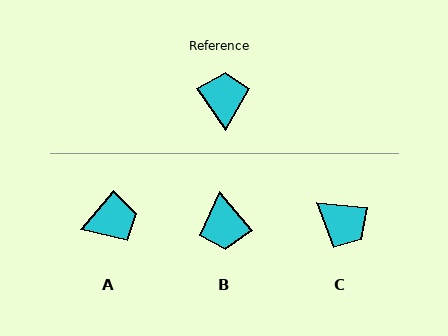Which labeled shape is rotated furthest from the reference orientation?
B, about 175 degrees away.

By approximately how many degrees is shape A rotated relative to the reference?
Approximately 74 degrees clockwise.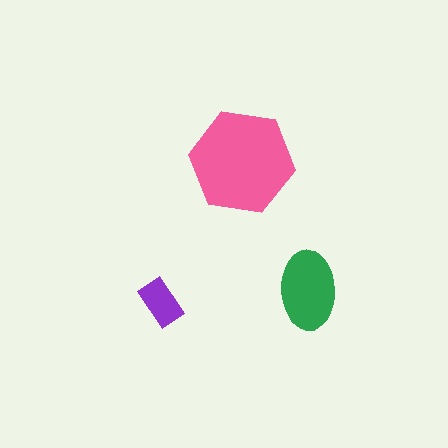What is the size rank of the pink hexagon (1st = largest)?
1st.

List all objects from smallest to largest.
The purple rectangle, the green ellipse, the pink hexagon.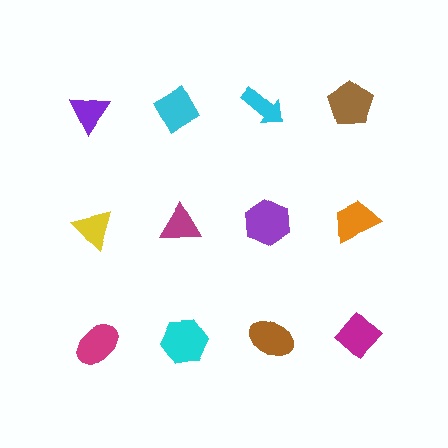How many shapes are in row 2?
4 shapes.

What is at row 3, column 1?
A magenta ellipse.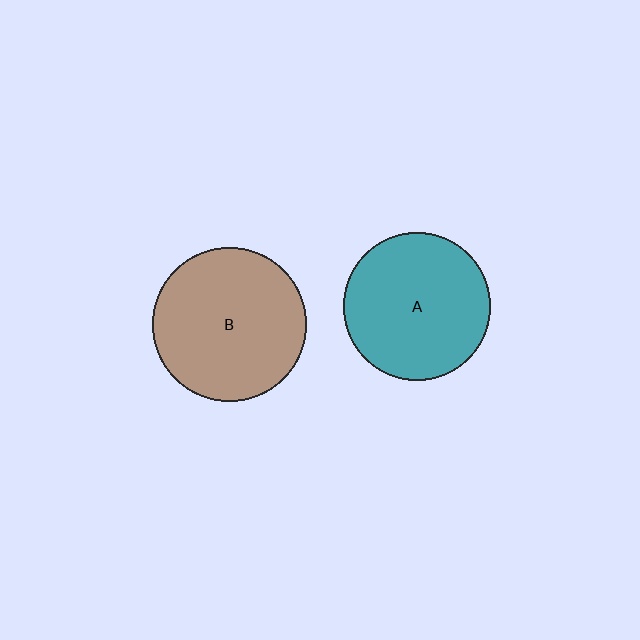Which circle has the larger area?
Circle B (brown).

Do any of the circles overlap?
No, none of the circles overlap.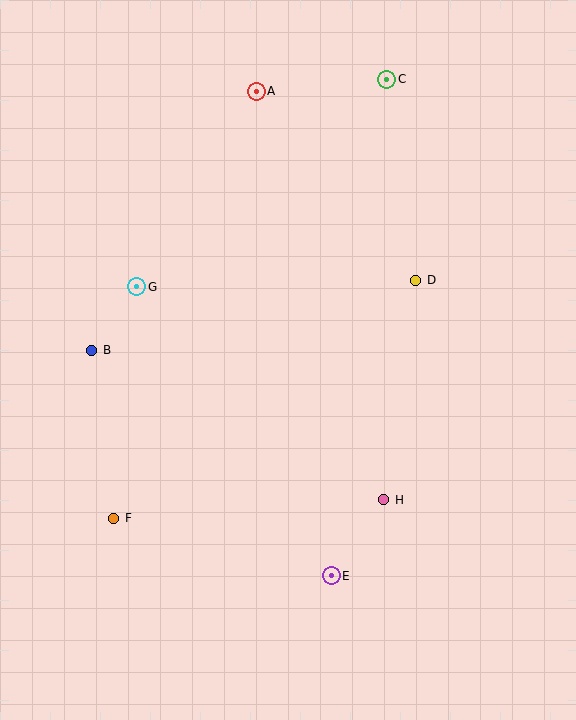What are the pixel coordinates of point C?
Point C is at (387, 79).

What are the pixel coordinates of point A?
Point A is at (256, 91).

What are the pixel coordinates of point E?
Point E is at (331, 576).